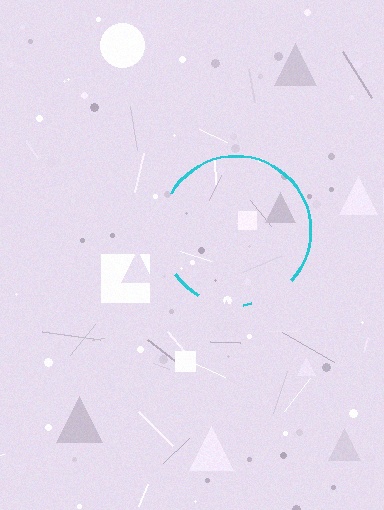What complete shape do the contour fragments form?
The contour fragments form a circle.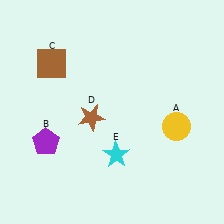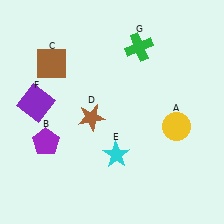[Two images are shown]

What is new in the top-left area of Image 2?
A purple square (F) was added in the top-left area of Image 2.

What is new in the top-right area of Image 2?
A green cross (G) was added in the top-right area of Image 2.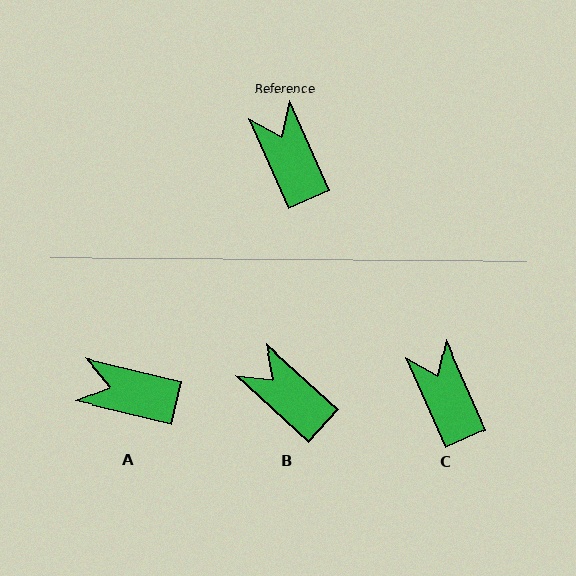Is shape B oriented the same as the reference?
No, it is off by about 23 degrees.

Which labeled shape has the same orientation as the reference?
C.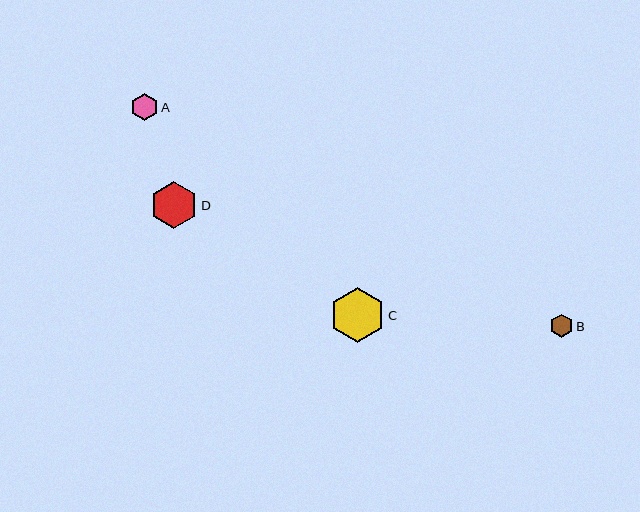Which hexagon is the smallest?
Hexagon B is the smallest with a size of approximately 23 pixels.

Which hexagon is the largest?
Hexagon C is the largest with a size of approximately 55 pixels.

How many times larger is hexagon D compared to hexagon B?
Hexagon D is approximately 2.0 times the size of hexagon B.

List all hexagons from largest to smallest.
From largest to smallest: C, D, A, B.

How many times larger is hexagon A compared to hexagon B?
Hexagon A is approximately 1.2 times the size of hexagon B.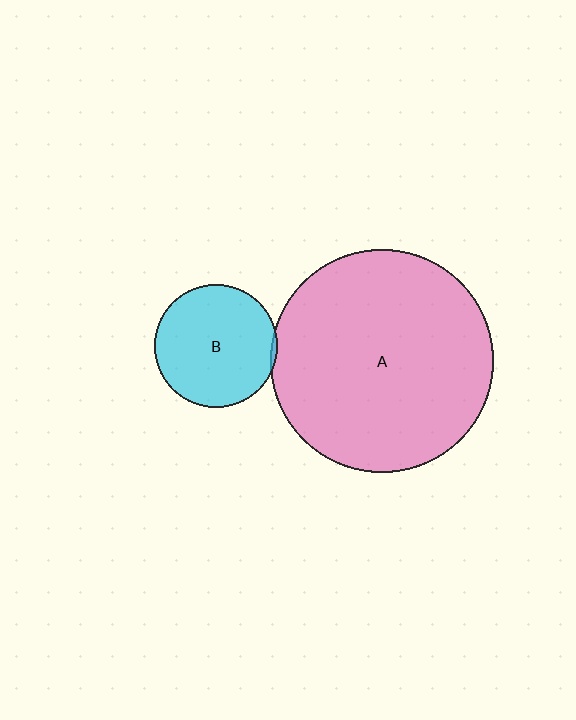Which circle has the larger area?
Circle A (pink).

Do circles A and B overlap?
Yes.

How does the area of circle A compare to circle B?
Approximately 3.3 times.